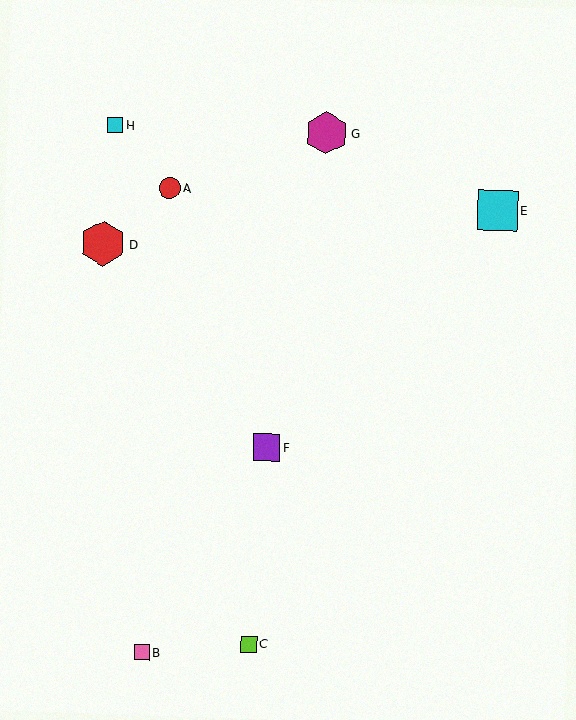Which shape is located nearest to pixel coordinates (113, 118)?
The cyan square (labeled H) at (115, 125) is nearest to that location.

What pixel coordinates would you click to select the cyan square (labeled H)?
Click at (115, 125) to select the cyan square H.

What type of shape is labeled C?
Shape C is a lime square.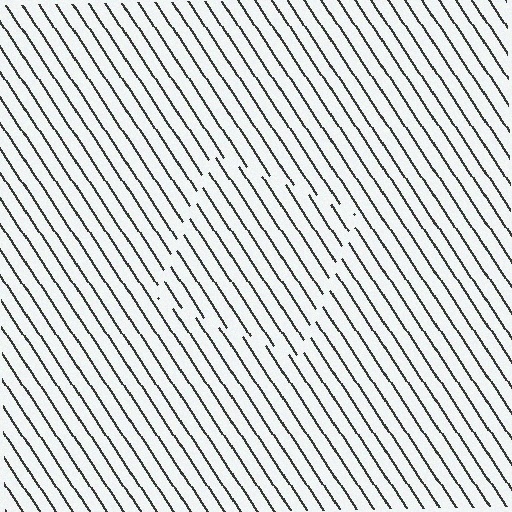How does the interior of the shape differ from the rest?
The interior of the shape contains the same grating, shifted by half a period — the contour is defined by the phase discontinuity where line-ends from the inner and outer gratings abut.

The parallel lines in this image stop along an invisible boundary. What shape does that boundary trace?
An illusory square. The interior of the shape contains the same grating, shifted by half a period — the contour is defined by the phase discontinuity where line-ends from the inner and outer gratings abut.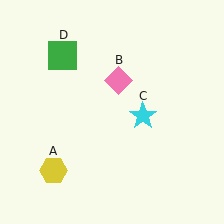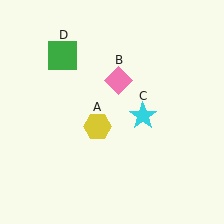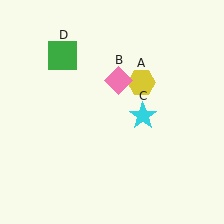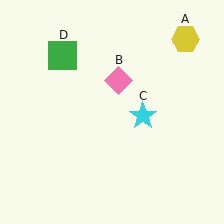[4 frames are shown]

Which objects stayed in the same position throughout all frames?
Pink diamond (object B) and cyan star (object C) and green square (object D) remained stationary.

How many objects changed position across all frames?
1 object changed position: yellow hexagon (object A).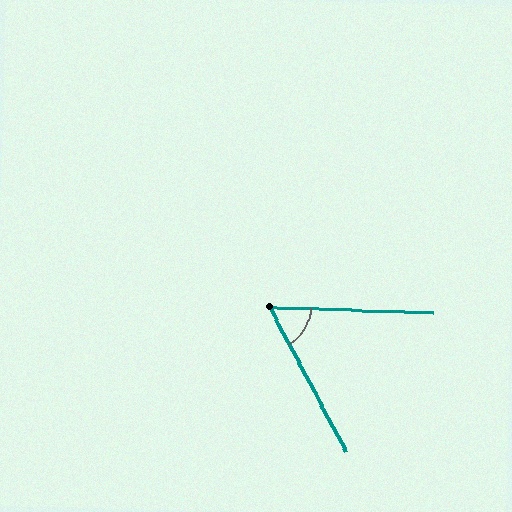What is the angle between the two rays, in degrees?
Approximately 60 degrees.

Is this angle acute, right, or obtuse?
It is acute.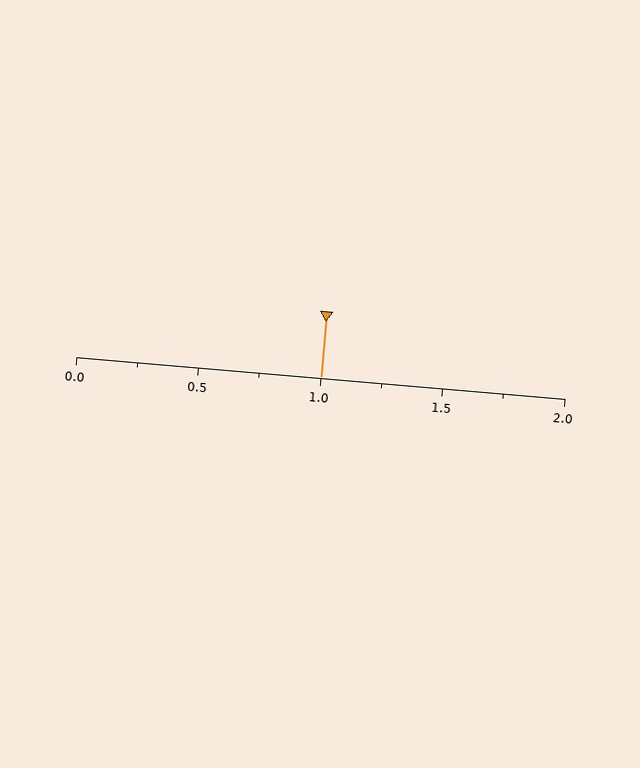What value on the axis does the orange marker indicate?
The marker indicates approximately 1.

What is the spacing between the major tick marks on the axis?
The major ticks are spaced 0.5 apart.